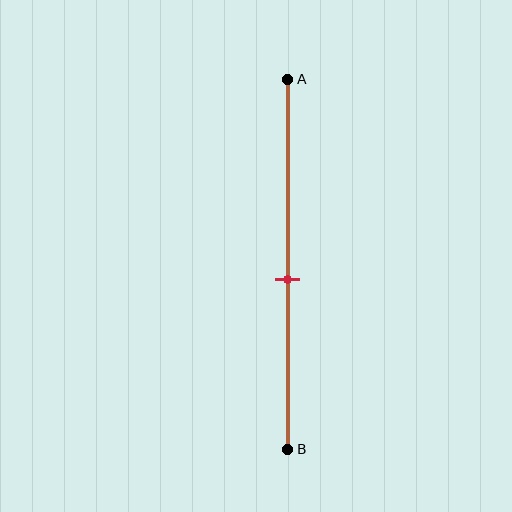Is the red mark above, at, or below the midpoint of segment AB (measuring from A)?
The red mark is below the midpoint of segment AB.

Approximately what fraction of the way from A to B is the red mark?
The red mark is approximately 55% of the way from A to B.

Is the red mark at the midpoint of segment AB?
No, the mark is at about 55% from A, not at the 50% midpoint.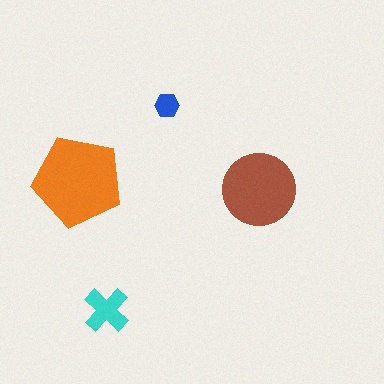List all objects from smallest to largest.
The blue hexagon, the cyan cross, the brown circle, the orange pentagon.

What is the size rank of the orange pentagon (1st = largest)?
1st.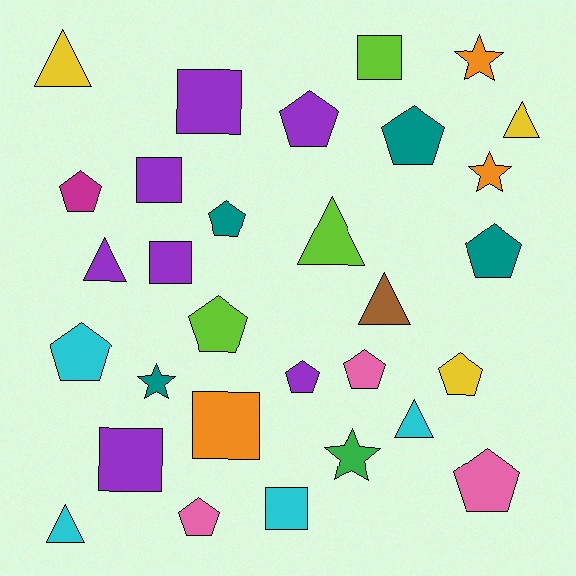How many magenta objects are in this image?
There is 1 magenta object.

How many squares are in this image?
There are 7 squares.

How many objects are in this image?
There are 30 objects.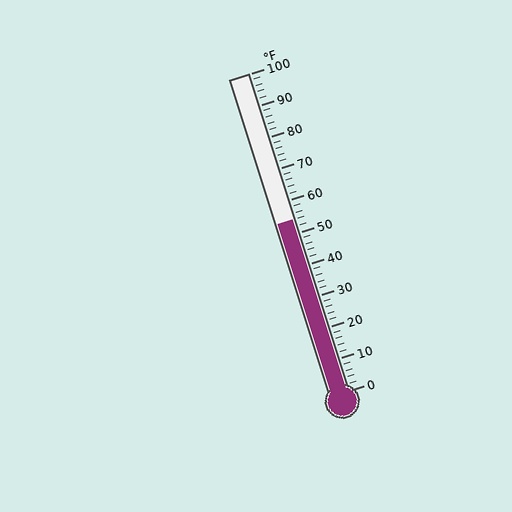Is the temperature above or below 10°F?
The temperature is above 10°F.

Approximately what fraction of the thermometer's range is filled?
The thermometer is filled to approximately 55% of its range.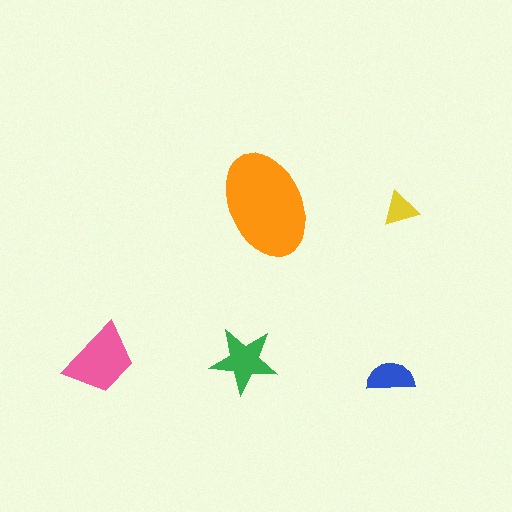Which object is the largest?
The orange ellipse.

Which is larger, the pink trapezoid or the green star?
The pink trapezoid.